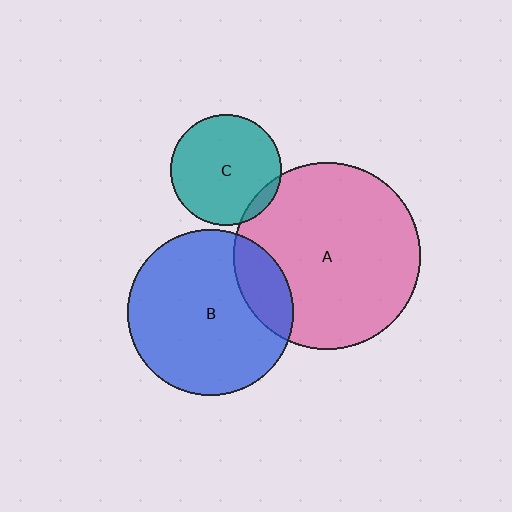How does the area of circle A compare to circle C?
Approximately 2.8 times.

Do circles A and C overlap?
Yes.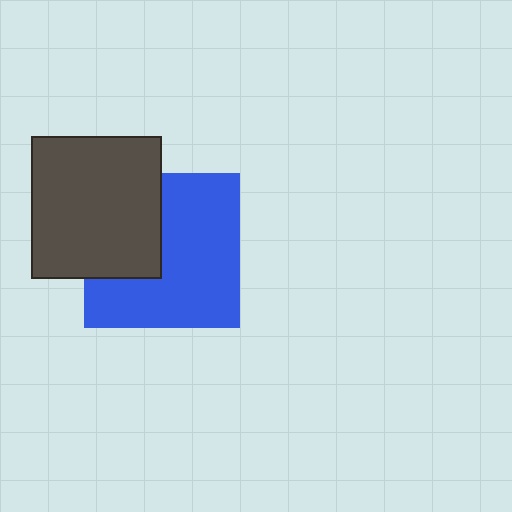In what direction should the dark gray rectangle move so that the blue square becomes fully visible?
The dark gray rectangle should move left. That is the shortest direction to clear the overlap and leave the blue square fully visible.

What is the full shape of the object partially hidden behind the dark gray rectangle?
The partially hidden object is a blue square.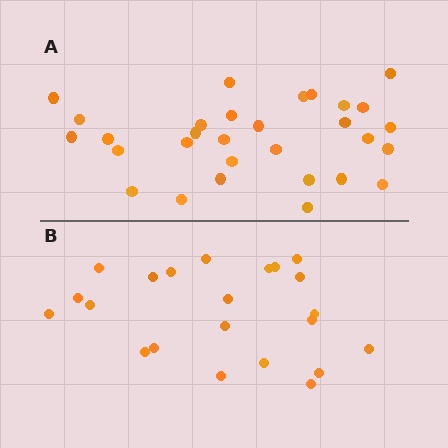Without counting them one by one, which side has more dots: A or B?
Region A (the top region) has more dots.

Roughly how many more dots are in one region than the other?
Region A has roughly 8 or so more dots than region B.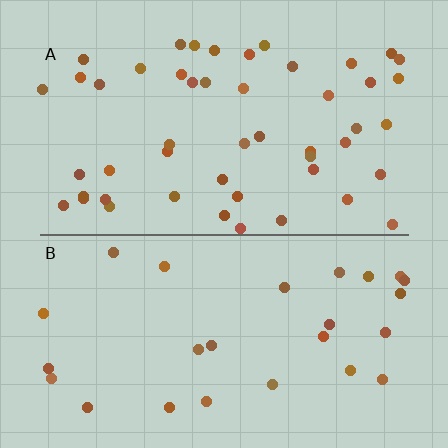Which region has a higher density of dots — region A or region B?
A (the top).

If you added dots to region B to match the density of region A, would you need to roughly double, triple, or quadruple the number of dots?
Approximately double.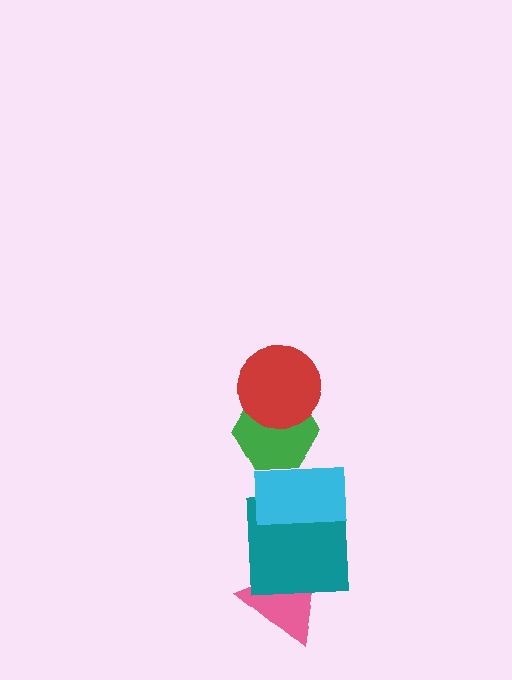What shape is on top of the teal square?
The cyan rectangle is on top of the teal square.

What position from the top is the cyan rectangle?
The cyan rectangle is 3rd from the top.